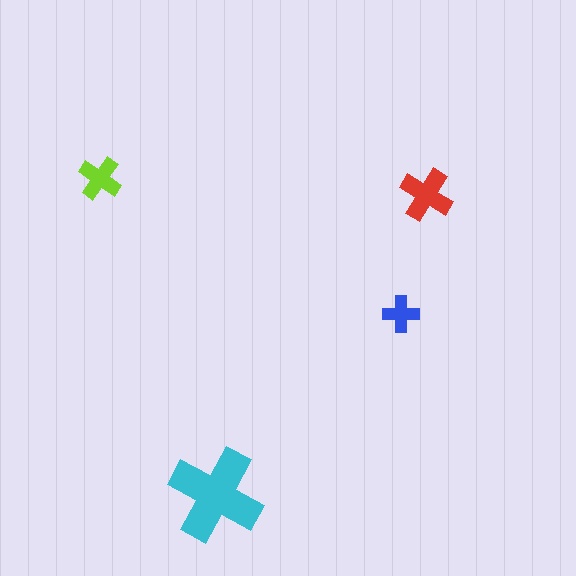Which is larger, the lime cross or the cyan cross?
The cyan one.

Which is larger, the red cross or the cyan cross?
The cyan one.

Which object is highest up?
The lime cross is topmost.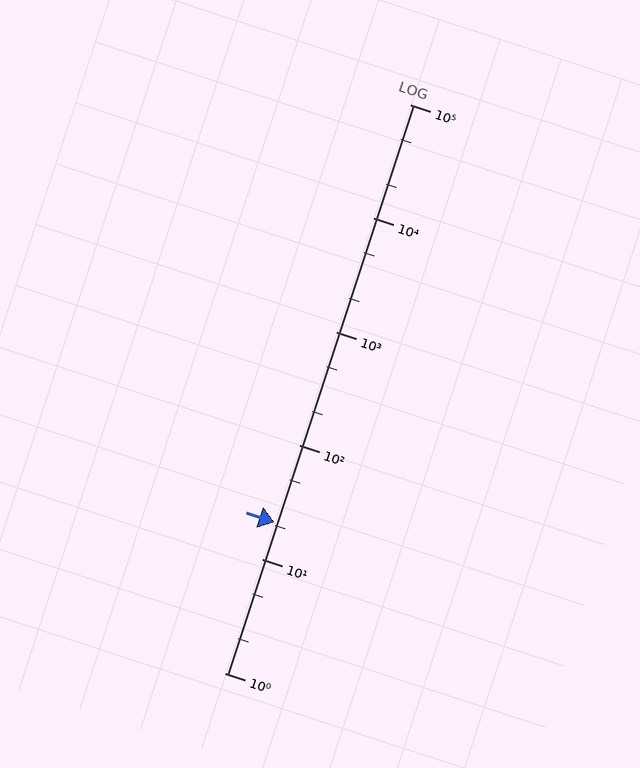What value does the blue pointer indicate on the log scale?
The pointer indicates approximately 21.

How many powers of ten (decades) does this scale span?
The scale spans 5 decades, from 1 to 100000.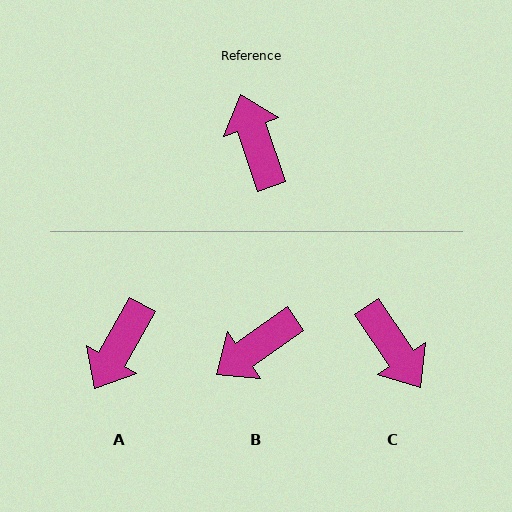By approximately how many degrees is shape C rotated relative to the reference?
Approximately 165 degrees clockwise.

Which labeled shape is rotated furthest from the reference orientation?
C, about 165 degrees away.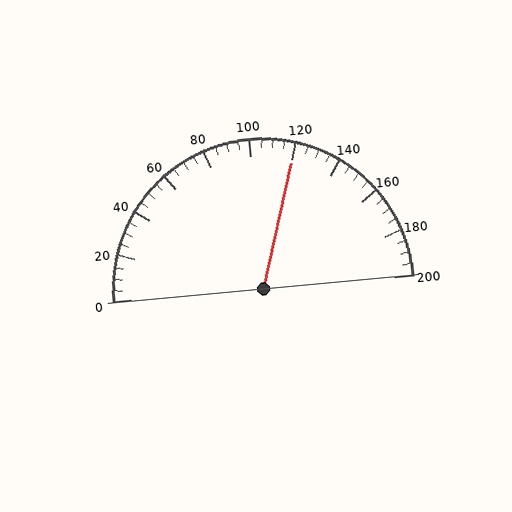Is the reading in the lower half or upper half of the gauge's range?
The reading is in the upper half of the range (0 to 200).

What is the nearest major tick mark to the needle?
The nearest major tick mark is 120.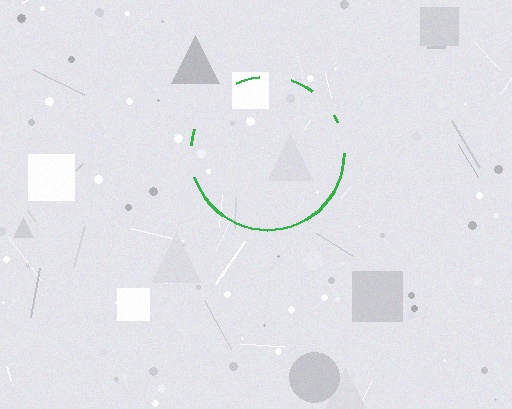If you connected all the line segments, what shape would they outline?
They would outline a circle.